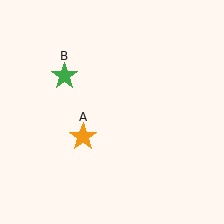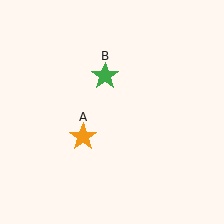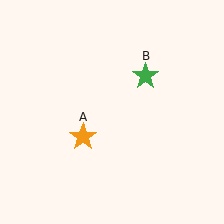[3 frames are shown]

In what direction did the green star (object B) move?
The green star (object B) moved right.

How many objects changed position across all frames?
1 object changed position: green star (object B).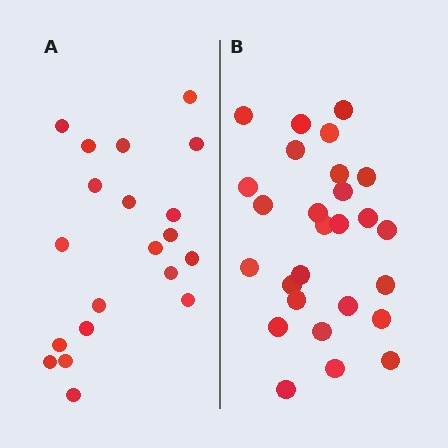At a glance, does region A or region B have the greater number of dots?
Region B (the right region) has more dots.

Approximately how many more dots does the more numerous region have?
Region B has roughly 8 or so more dots than region A.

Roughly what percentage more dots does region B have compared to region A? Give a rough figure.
About 35% more.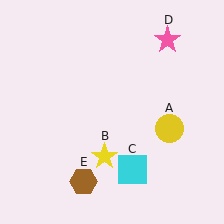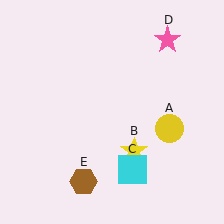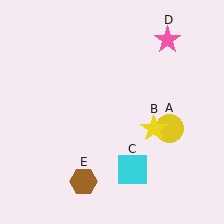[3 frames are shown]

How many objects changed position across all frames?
1 object changed position: yellow star (object B).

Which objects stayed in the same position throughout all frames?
Yellow circle (object A) and cyan square (object C) and pink star (object D) and brown hexagon (object E) remained stationary.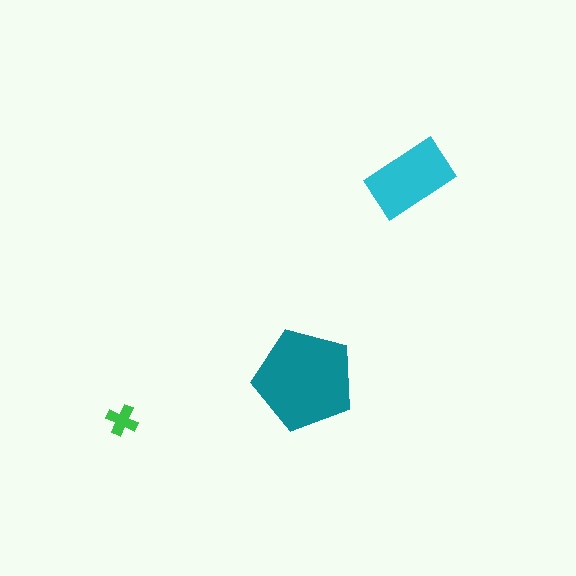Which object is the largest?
The teal pentagon.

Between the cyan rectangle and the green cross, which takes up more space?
The cyan rectangle.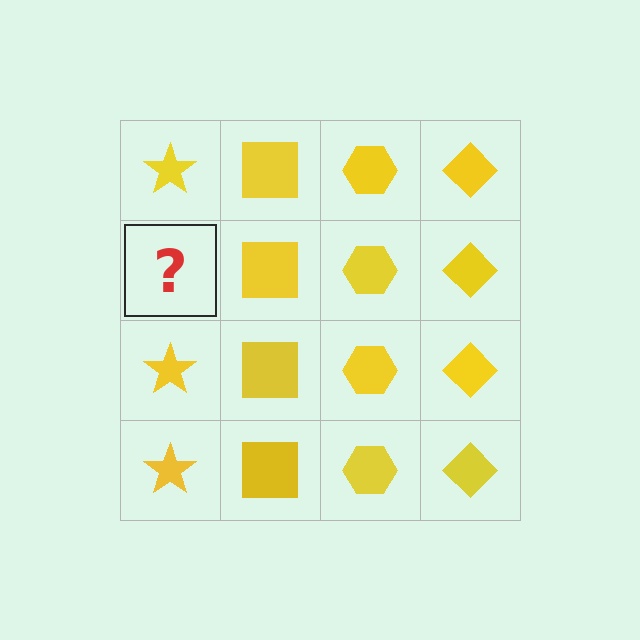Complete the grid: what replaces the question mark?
The question mark should be replaced with a yellow star.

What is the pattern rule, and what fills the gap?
The rule is that each column has a consistent shape. The gap should be filled with a yellow star.